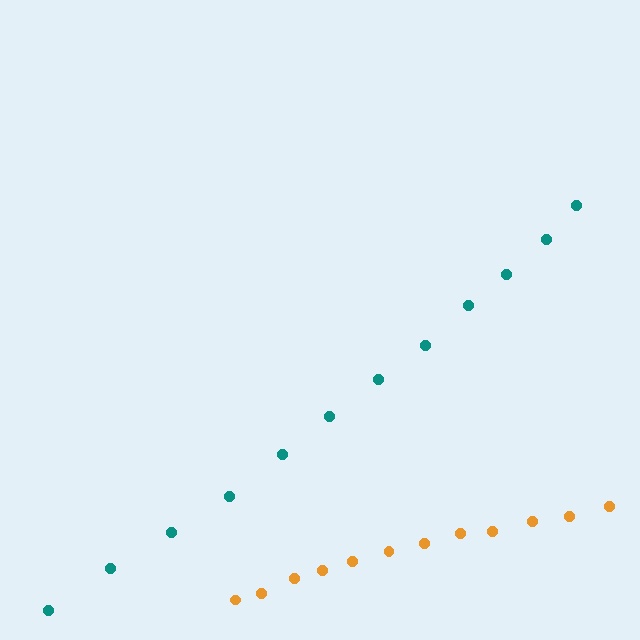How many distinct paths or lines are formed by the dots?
There are 2 distinct paths.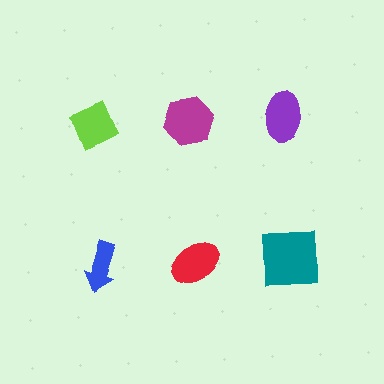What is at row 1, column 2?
A magenta hexagon.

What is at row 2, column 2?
A red ellipse.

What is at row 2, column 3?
A teal square.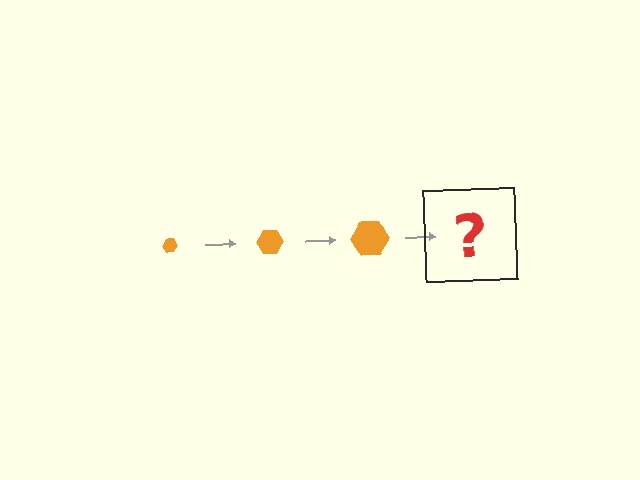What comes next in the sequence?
The next element should be an orange hexagon, larger than the previous one.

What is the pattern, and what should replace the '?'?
The pattern is that the hexagon gets progressively larger each step. The '?' should be an orange hexagon, larger than the previous one.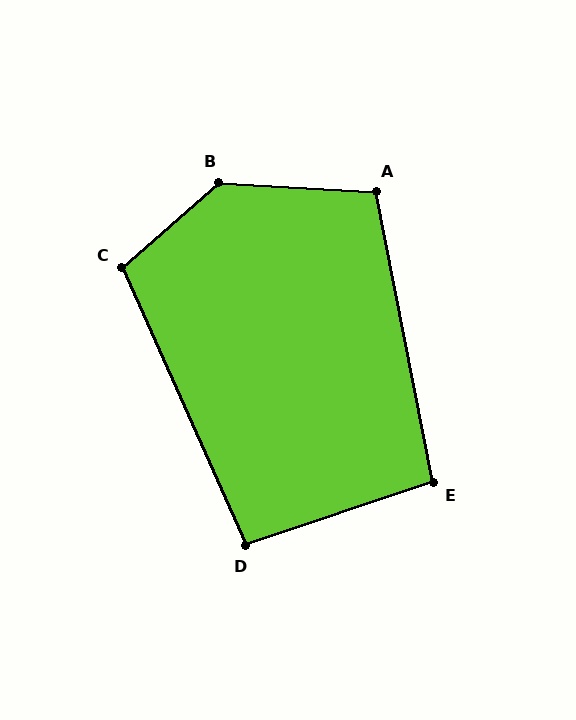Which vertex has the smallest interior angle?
D, at approximately 95 degrees.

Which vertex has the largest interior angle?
B, at approximately 136 degrees.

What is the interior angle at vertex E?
Approximately 97 degrees (obtuse).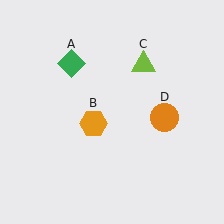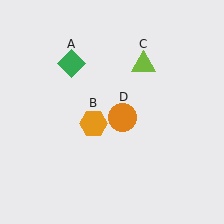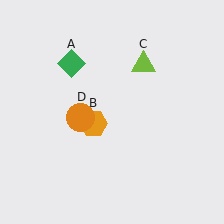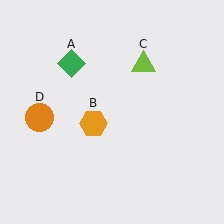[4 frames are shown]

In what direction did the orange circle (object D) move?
The orange circle (object D) moved left.